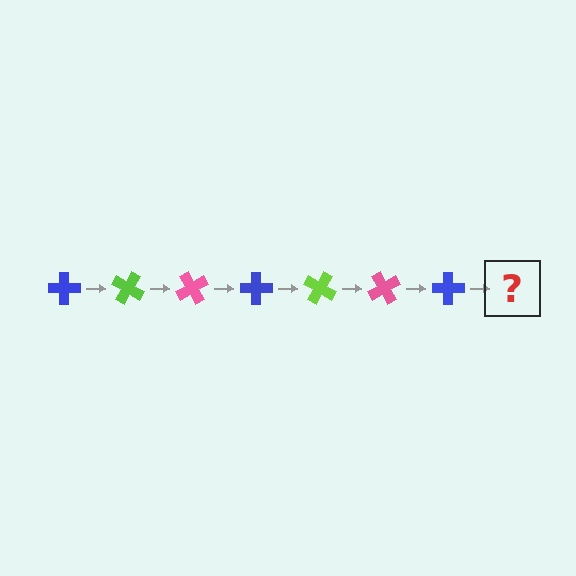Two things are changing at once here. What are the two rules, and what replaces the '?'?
The two rules are that it rotates 30 degrees each step and the color cycles through blue, lime, and pink. The '?' should be a lime cross, rotated 210 degrees from the start.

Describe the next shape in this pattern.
It should be a lime cross, rotated 210 degrees from the start.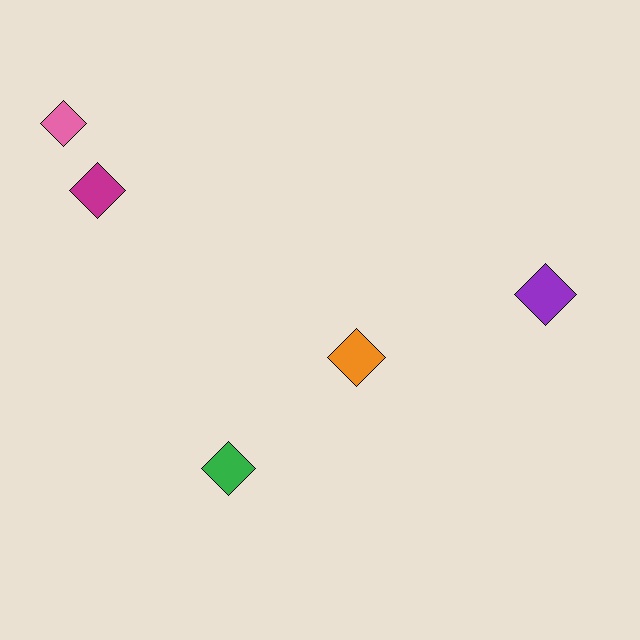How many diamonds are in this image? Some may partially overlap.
There are 5 diamonds.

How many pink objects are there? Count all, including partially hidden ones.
There is 1 pink object.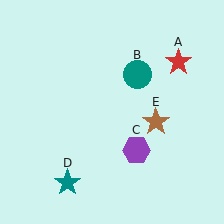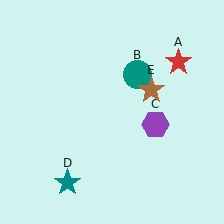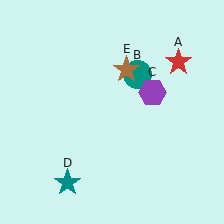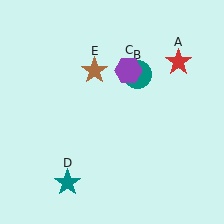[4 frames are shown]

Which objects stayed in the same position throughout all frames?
Red star (object A) and teal circle (object B) and teal star (object D) remained stationary.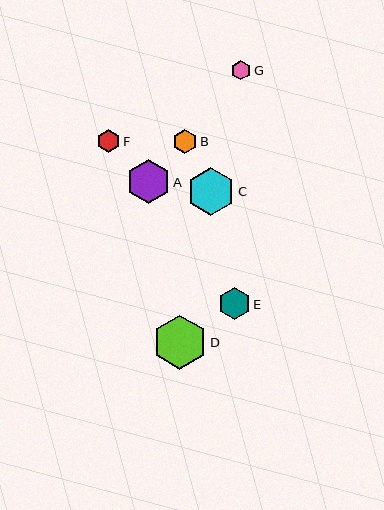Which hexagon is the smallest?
Hexagon G is the smallest with a size of approximately 19 pixels.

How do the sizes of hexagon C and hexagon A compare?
Hexagon C and hexagon A are approximately the same size.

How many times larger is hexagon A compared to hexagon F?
Hexagon A is approximately 1.9 times the size of hexagon F.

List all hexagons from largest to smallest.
From largest to smallest: D, C, A, E, B, F, G.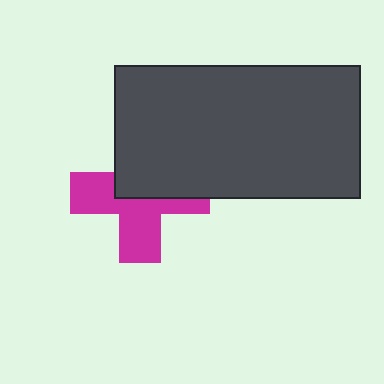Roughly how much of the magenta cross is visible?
About half of it is visible (roughly 53%).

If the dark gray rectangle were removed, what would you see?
You would see the complete magenta cross.